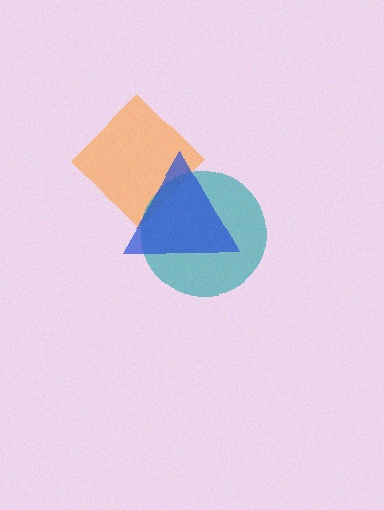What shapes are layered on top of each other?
The layered shapes are: an orange diamond, a teal circle, a blue triangle.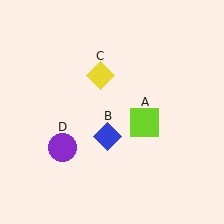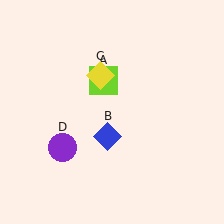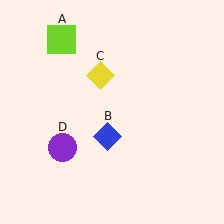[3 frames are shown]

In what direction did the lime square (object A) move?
The lime square (object A) moved up and to the left.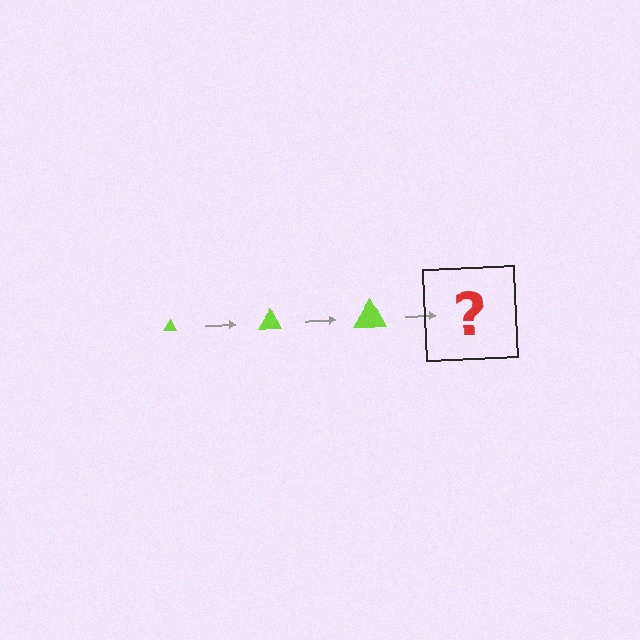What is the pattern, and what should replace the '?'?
The pattern is that the triangle gets progressively larger each step. The '?' should be a lime triangle, larger than the previous one.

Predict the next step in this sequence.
The next step is a lime triangle, larger than the previous one.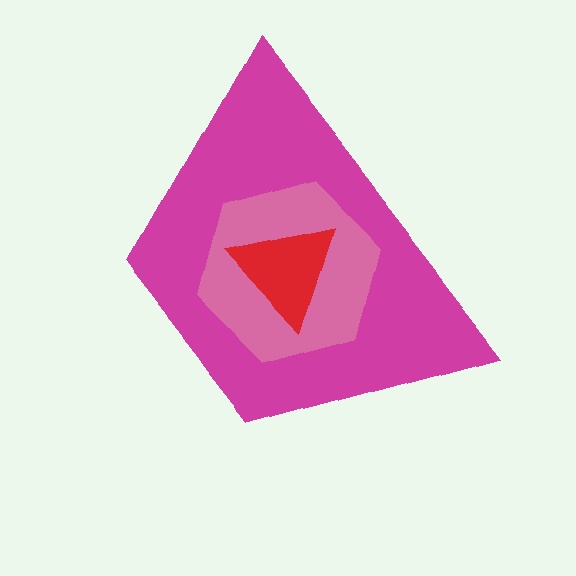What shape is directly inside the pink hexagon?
The red triangle.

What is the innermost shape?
The red triangle.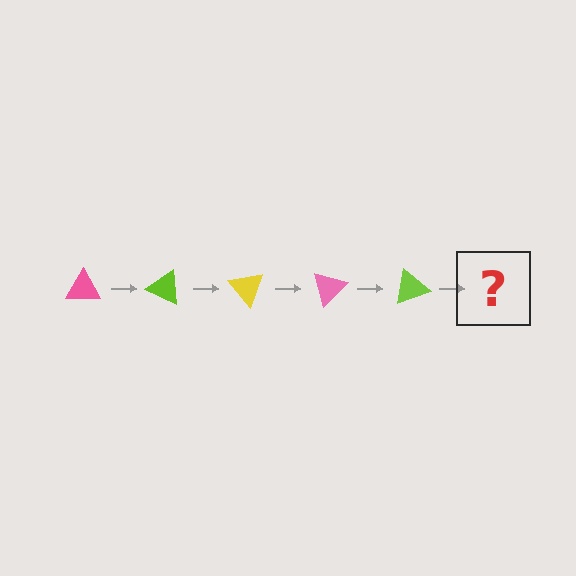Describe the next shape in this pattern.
It should be a yellow triangle, rotated 125 degrees from the start.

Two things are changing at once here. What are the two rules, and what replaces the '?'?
The two rules are that it rotates 25 degrees each step and the color cycles through pink, lime, and yellow. The '?' should be a yellow triangle, rotated 125 degrees from the start.